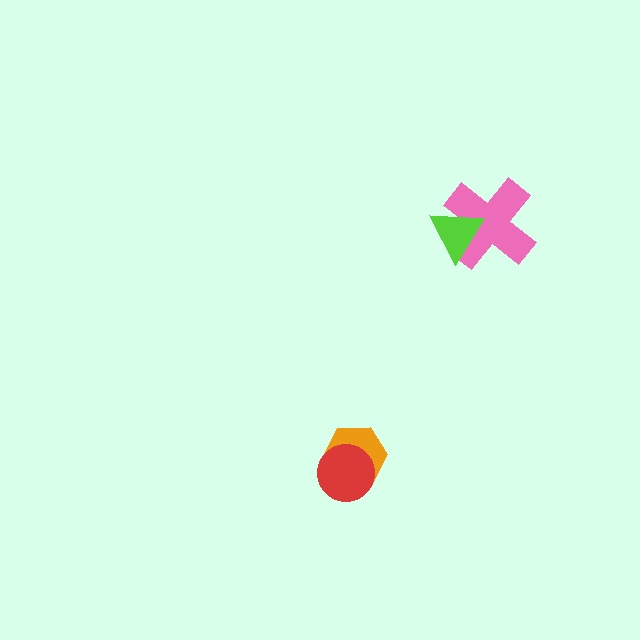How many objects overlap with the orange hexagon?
1 object overlaps with the orange hexagon.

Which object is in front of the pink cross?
The lime triangle is in front of the pink cross.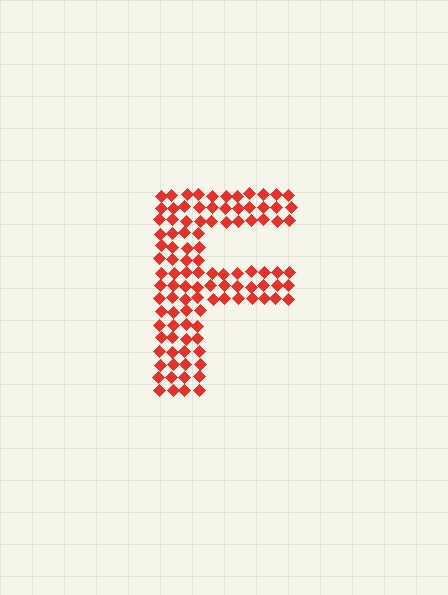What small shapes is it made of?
It is made of small diamonds.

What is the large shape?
The large shape is the letter F.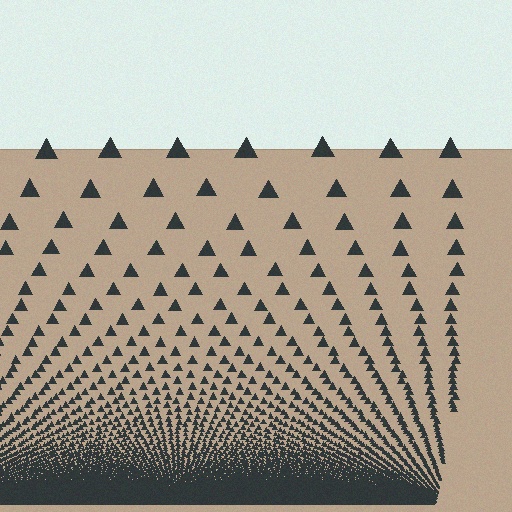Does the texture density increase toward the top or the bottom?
Density increases toward the bottom.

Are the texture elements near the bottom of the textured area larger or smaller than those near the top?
Smaller. The gradient is inverted — elements near the bottom are smaller and denser.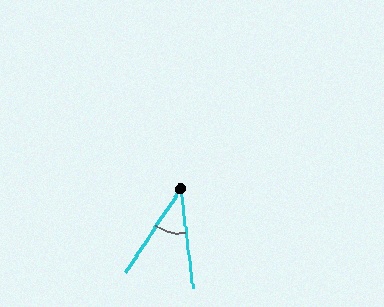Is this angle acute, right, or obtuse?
It is acute.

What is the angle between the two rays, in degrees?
Approximately 40 degrees.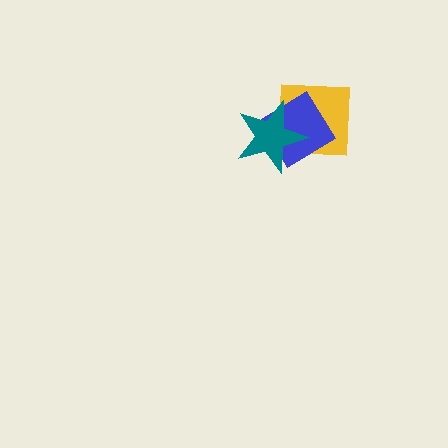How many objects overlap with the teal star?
2 objects overlap with the teal star.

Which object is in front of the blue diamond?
The teal star is in front of the blue diamond.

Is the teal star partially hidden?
No, no other shape covers it.